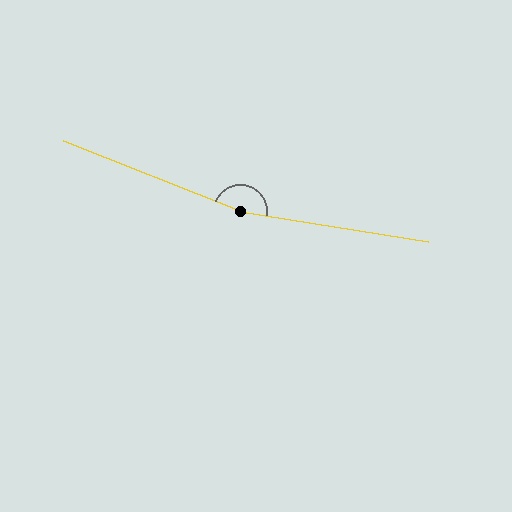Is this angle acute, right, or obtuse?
It is obtuse.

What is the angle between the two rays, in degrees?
Approximately 168 degrees.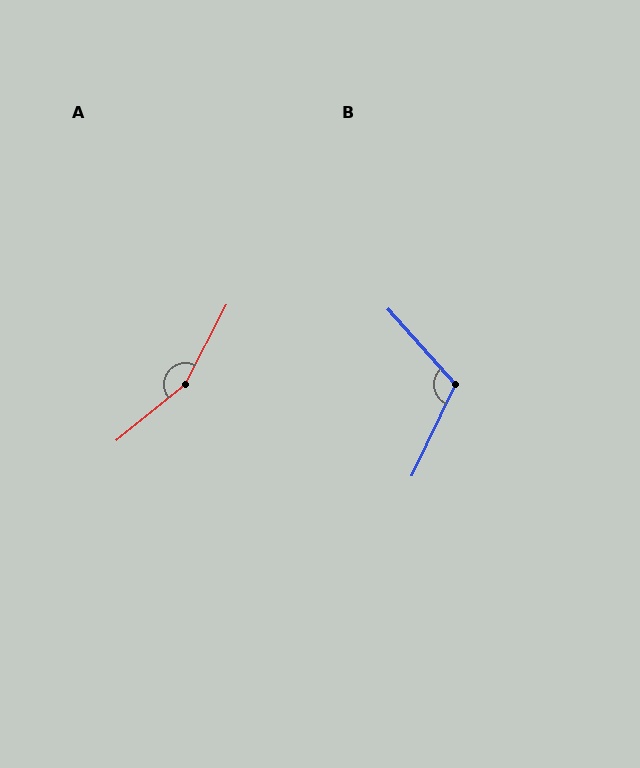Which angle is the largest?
A, at approximately 156 degrees.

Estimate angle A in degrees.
Approximately 156 degrees.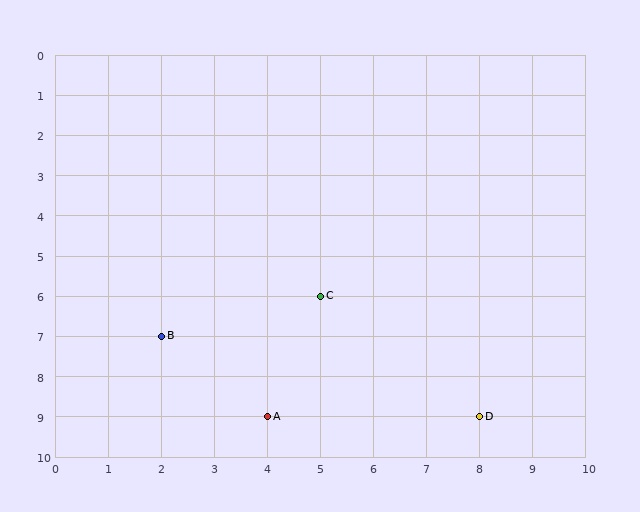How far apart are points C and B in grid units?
Points C and B are 3 columns and 1 row apart (about 3.2 grid units diagonally).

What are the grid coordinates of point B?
Point B is at grid coordinates (2, 7).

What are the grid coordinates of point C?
Point C is at grid coordinates (5, 6).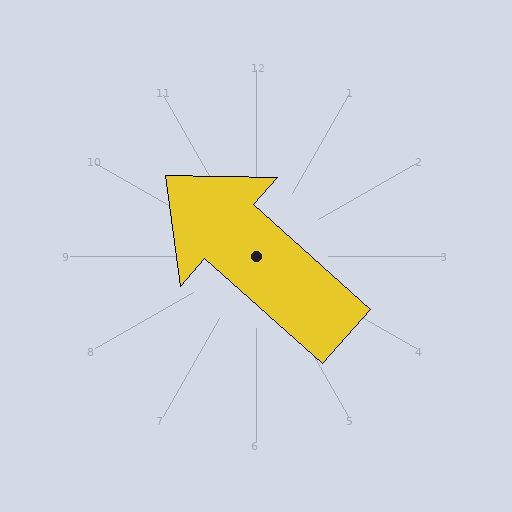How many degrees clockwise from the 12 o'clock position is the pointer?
Approximately 312 degrees.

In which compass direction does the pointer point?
Northwest.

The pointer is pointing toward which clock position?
Roughly 10 o'clock.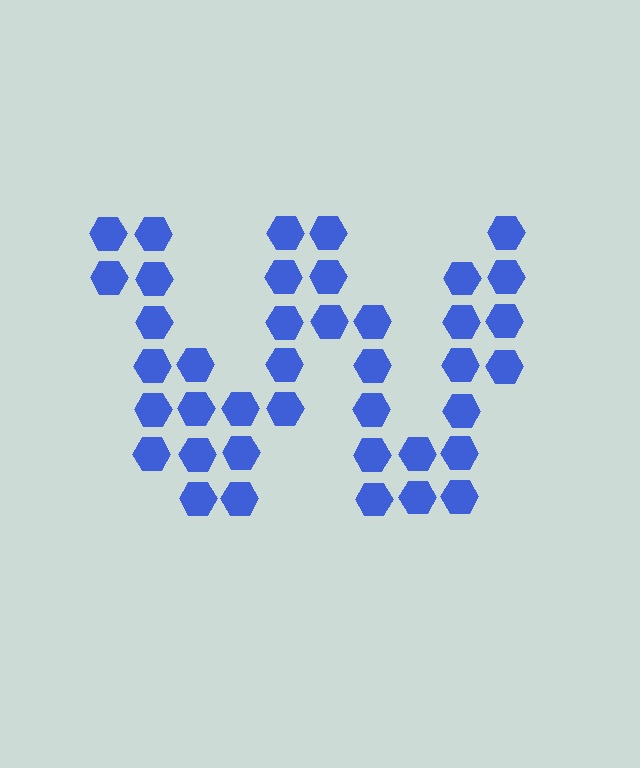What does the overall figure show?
The overall figure shows the letter W.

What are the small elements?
The small elements are hexagons.